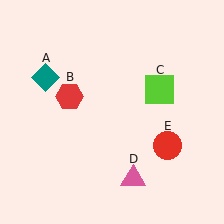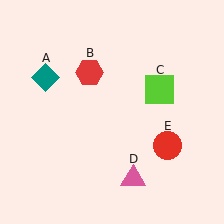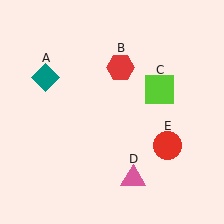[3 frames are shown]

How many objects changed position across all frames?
1 object changed position: red hexagon (object B).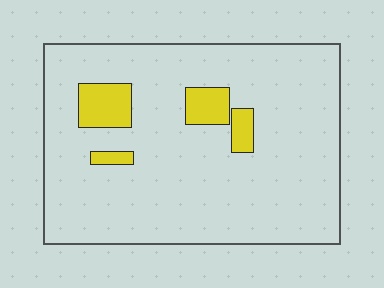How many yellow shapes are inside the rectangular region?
4.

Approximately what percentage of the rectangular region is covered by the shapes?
Approximately 10%.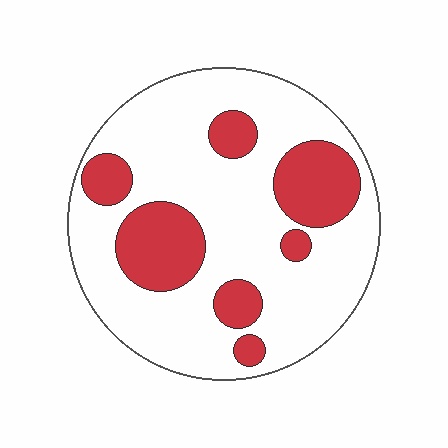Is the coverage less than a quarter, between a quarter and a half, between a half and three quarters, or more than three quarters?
Between a quarter and a half.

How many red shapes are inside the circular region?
7.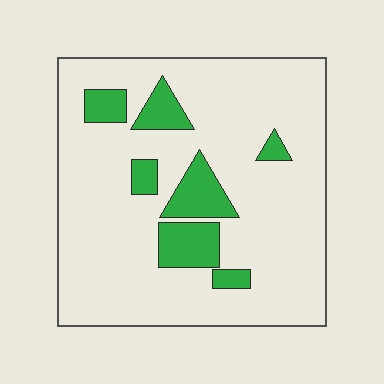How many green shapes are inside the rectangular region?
7.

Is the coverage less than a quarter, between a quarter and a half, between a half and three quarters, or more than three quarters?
Less than a quarter.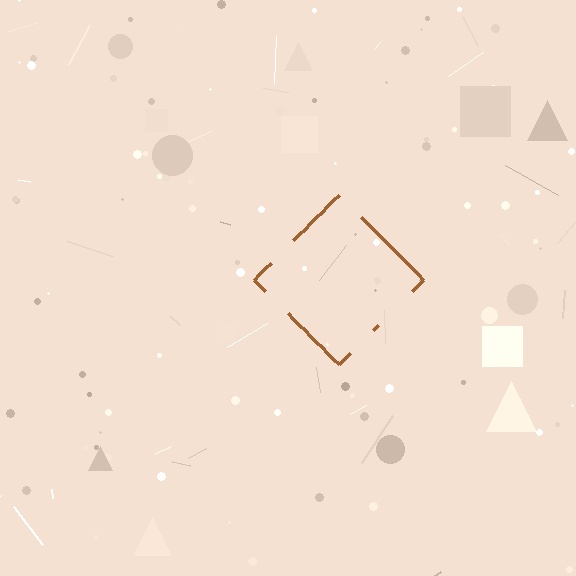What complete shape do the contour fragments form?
The contour fragments form a diamond.